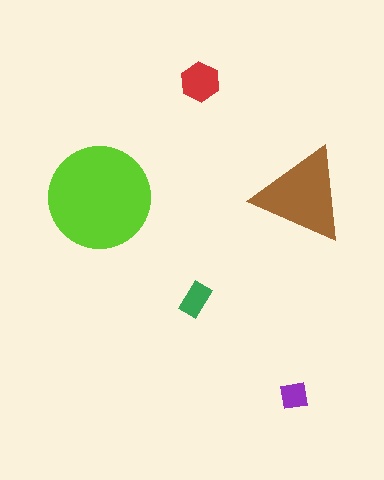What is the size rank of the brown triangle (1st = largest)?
2nd.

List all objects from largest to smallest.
The lime circle, the brown triangle, the red hexagon, the green rectangle, the purple square.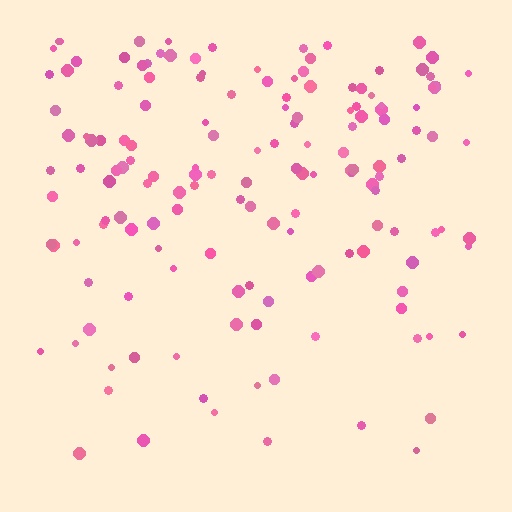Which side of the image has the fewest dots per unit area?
The bottom.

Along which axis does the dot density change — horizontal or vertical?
Vertical.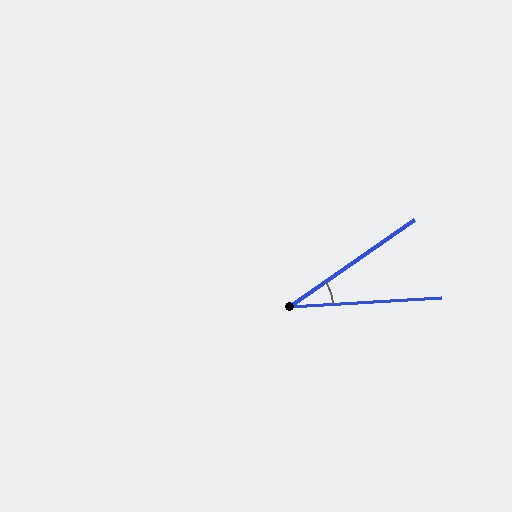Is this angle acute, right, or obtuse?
It is acute.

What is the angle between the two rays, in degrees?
Approximately 32 degrees.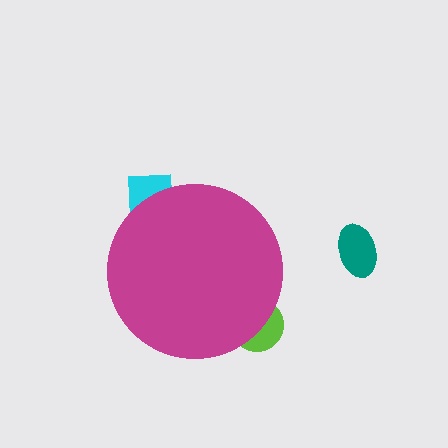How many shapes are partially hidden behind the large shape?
2 shapes are partially hidden.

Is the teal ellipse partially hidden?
No, the teal ellipse is fully visible.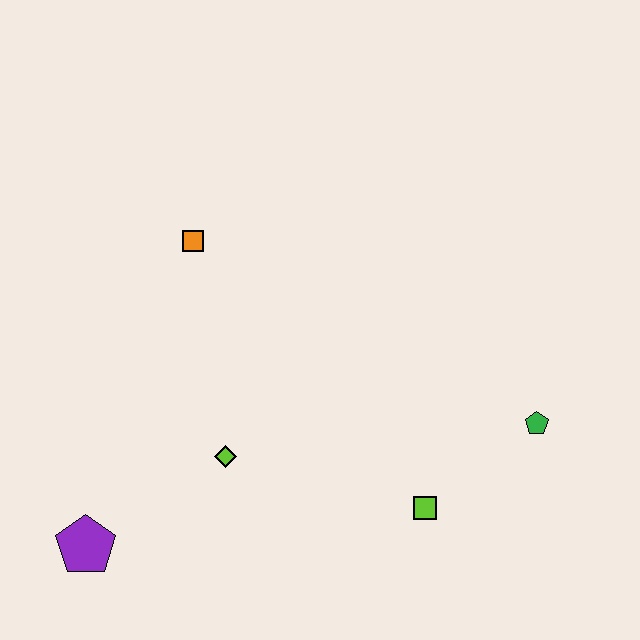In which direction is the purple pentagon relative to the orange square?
The purple pentagon is below the orange square.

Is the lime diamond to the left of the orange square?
No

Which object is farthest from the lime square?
The orange square is farthest from the lime square.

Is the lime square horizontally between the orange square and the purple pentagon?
No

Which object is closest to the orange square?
The lime diamond is closest to the orange square.